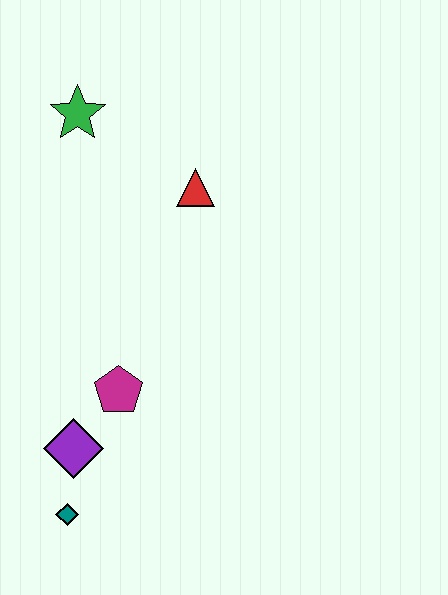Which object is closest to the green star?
The red triangle is closest to the green star.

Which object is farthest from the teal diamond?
The green star is farthest from the teal diamond.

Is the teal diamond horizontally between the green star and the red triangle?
No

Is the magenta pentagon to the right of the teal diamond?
Yes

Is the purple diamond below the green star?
Yes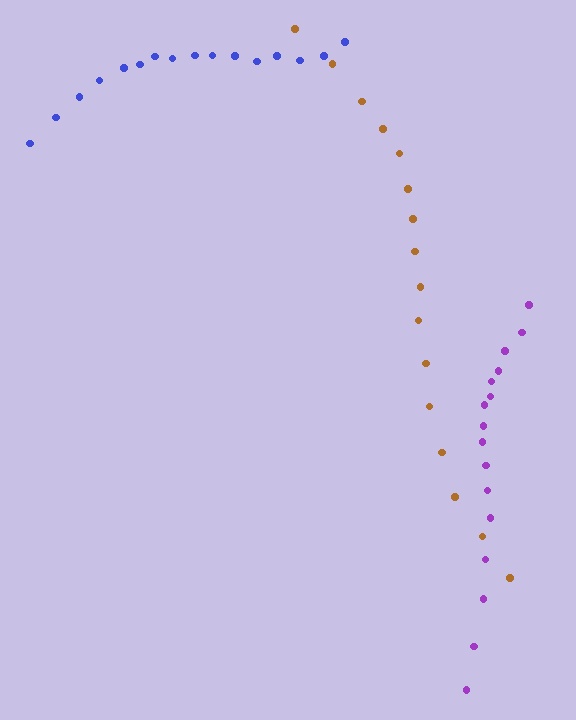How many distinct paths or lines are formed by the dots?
There are 3 distinct paths.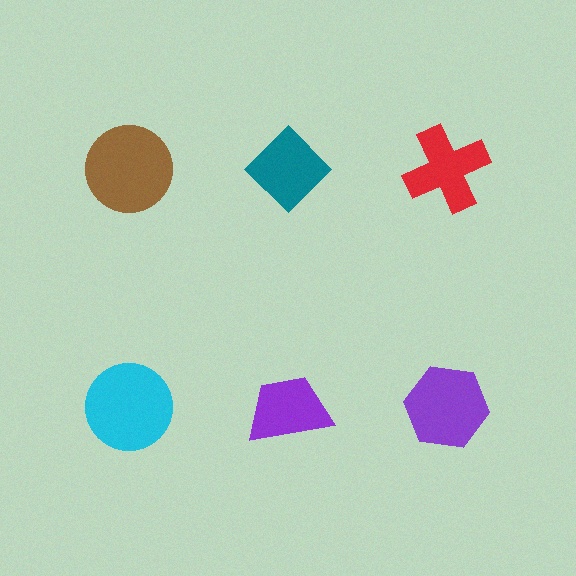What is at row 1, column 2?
A teal diamond.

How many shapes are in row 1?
3 shapes.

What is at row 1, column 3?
A red cross.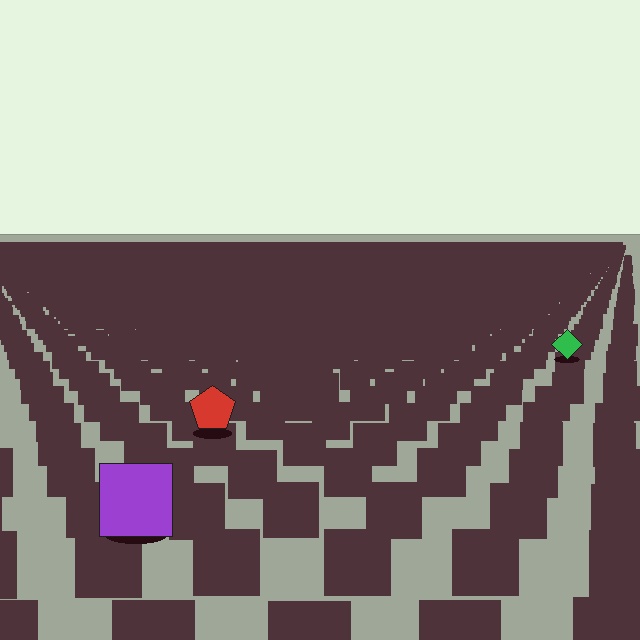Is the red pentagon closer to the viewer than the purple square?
No. The purple square is closer — you can tell from the texture gradient: the ground texture is coarser near it.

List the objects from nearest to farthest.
From nearest to farthest: the purple square, the red pentagon, the green diamond.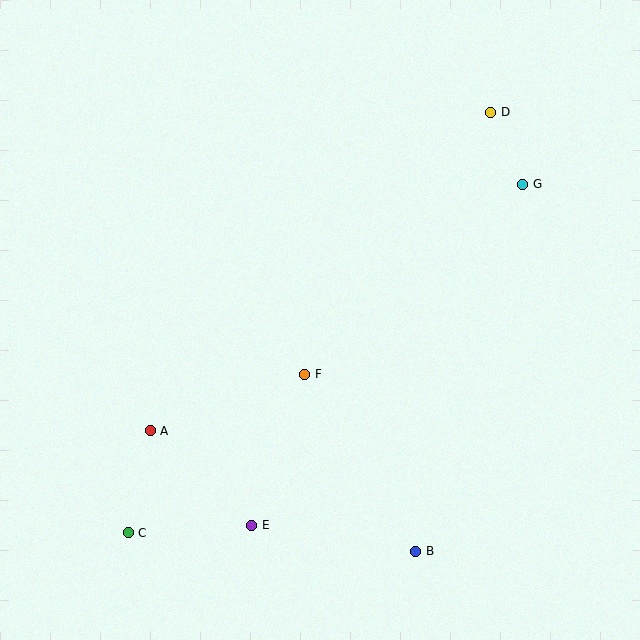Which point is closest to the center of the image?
Point F at (305, 374) is closest to the center.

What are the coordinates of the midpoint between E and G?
The midpoint between E and G is at (387, 355).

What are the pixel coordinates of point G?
Point G is at (523, 184).